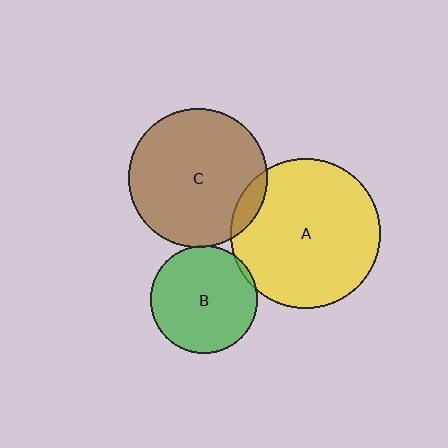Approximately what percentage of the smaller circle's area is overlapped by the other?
Approximately 5%.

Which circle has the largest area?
Circle A (yellow).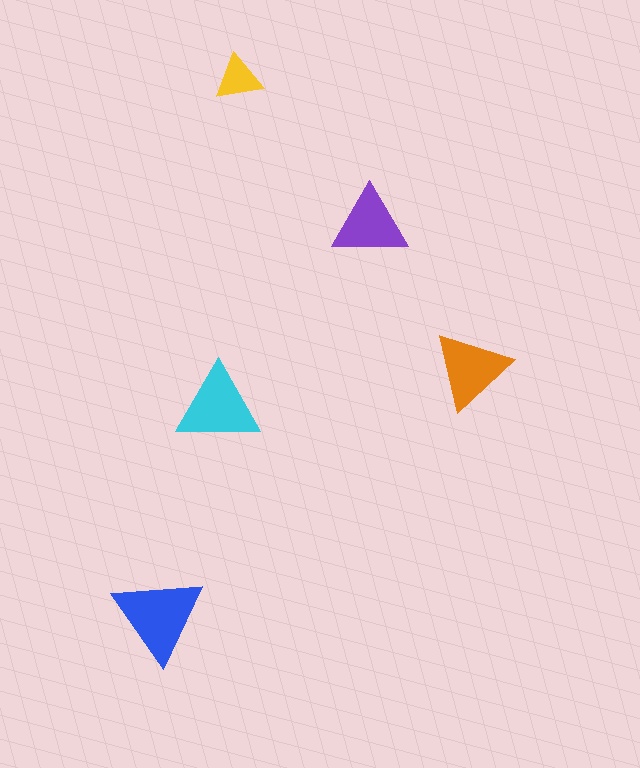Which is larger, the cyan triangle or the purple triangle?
The cyan one.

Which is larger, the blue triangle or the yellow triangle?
The blue one.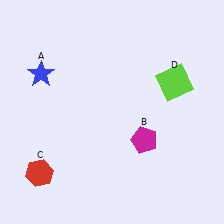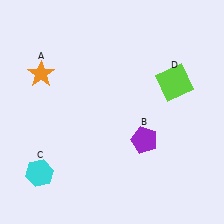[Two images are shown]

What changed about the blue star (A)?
In Image 1, A is blue. In Image 2, it changed to orange.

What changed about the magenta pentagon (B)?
In Image 1, B is magenta. In Image 2, it changed to purple.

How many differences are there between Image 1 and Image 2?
There are 3 differences between the two images.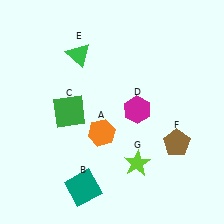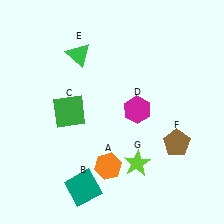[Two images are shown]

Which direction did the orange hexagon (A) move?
The orange hexagon (A) moved down.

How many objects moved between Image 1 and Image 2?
1 object moved between the two images.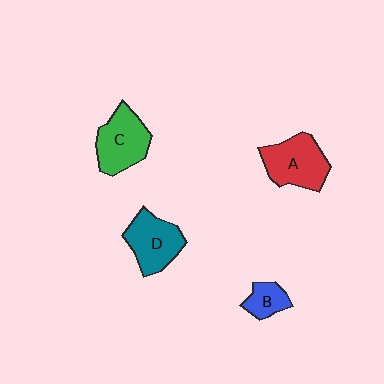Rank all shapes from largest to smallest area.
From largest to smallest: A (red), C (green), D (teal), B (blue).